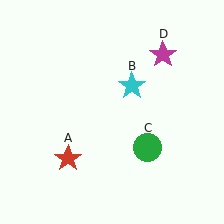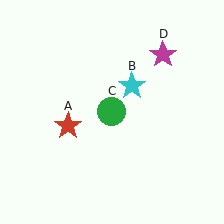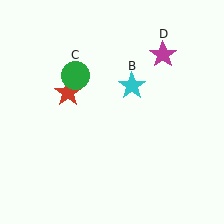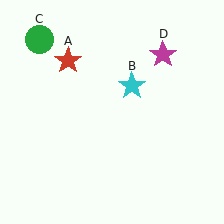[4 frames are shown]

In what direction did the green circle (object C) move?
The green circle (object C) moved up and to the left.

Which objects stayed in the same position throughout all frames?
Cyan star (object B) and magenta star (object D) remained stationary.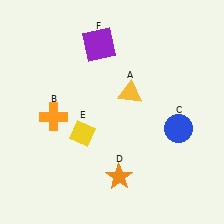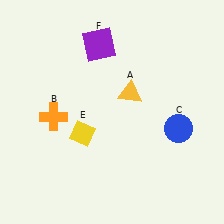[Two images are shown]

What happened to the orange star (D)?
The orange star (D) was removed in Image 2. It was in the bottom-right area of Image 1.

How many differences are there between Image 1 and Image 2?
There is 1 difference between the two images.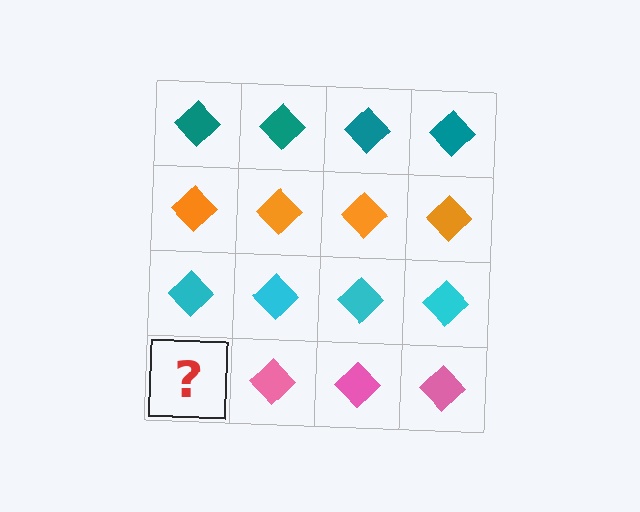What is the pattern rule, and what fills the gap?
The rule is that each row has a consistent color. The gap should be filled with a pink diamond.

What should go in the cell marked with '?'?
The missing cell should contain a pink diamond.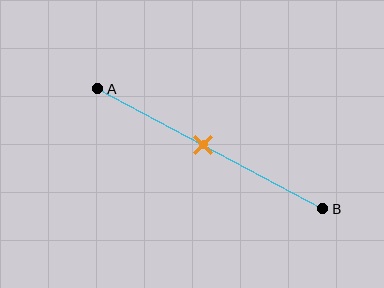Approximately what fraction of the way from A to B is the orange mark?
The orange mark is approximately 45% of the way from A to B.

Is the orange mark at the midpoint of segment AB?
No, the mark is at about 45% from A, not at the 50% midpoint.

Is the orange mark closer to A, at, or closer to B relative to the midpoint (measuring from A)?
The orange mark is closer to point A than the midpoint of segment AB.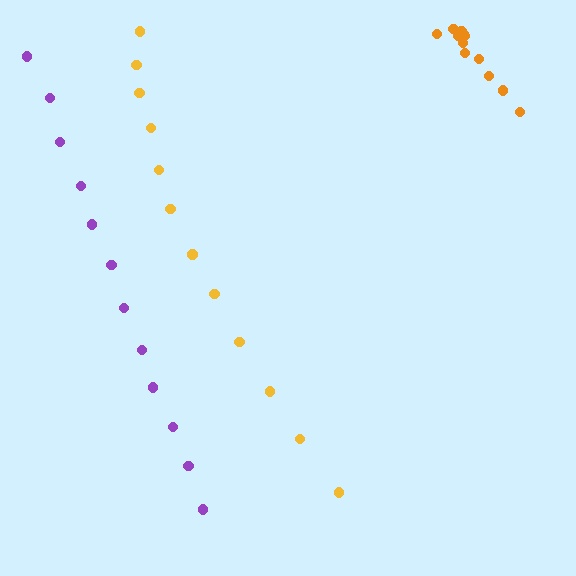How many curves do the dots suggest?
There are 3 distinct paths.